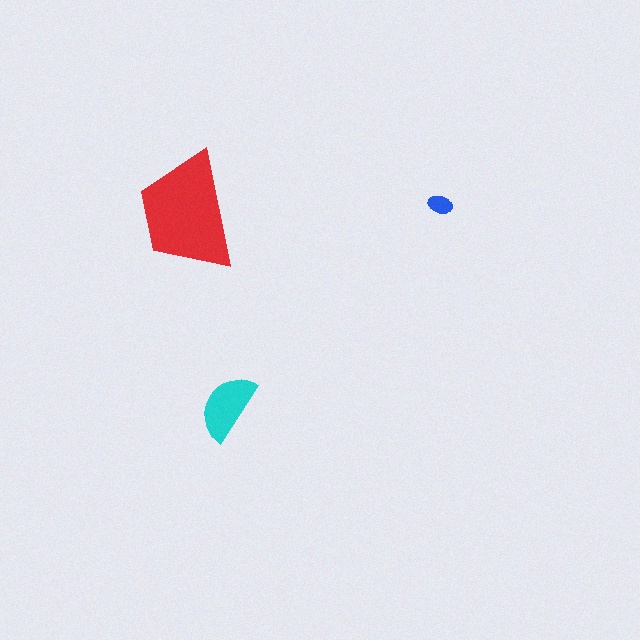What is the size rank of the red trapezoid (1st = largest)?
1st.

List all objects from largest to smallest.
The red trapezoid, the cyan semicircle, the blue ellipse.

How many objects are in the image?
There are 3 objects in the image.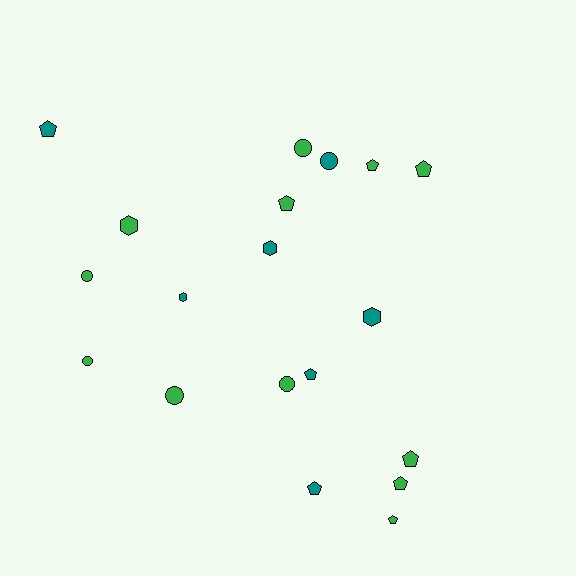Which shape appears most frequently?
Pentagon, with 9 objects.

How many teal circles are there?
There is 1 teal circle.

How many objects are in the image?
There are 19 objects.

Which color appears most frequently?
Green, with 12 objects.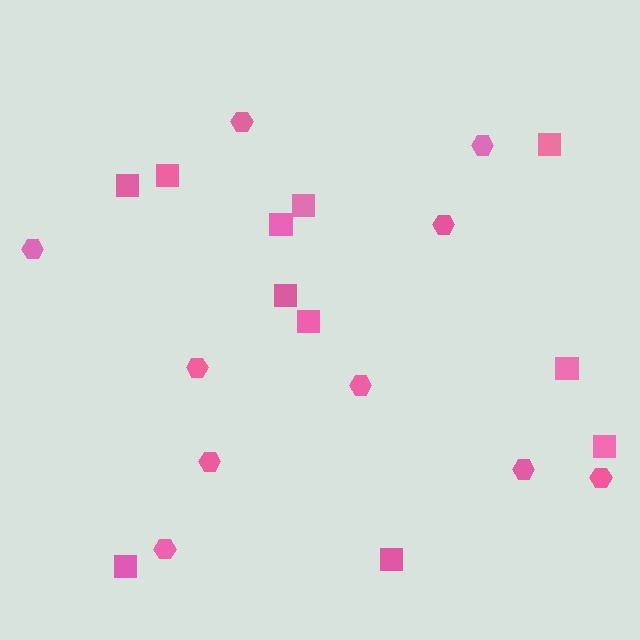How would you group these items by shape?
There are 2 groups: one group of hexagons (10) and one group of squares (11).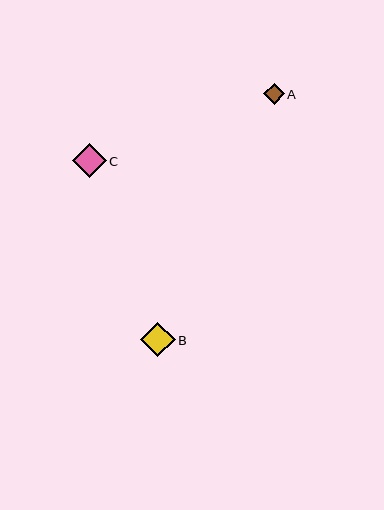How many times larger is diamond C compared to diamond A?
Diamond C is approximately 1.7 times the size of diamond A.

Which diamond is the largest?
Diamond B is the largest with a size of approximately 34 pixels.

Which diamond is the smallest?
Diamond A is the smallest with a size of approximately 20 pixels.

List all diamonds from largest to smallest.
From largest to smallest: B, C, A.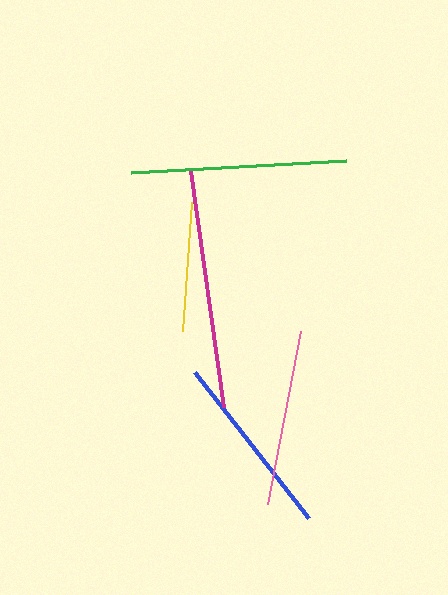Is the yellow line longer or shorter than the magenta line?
The magenta line is longer than the yellow line.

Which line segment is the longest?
The magenta line is the longest at approximately 237 pixels.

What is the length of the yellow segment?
The yellow segment is approximately 129 pixels long.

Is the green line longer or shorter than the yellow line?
The green line is longer than the yellow line.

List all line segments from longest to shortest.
From longest to shortest: magenta, green, blue, pink, yellow.